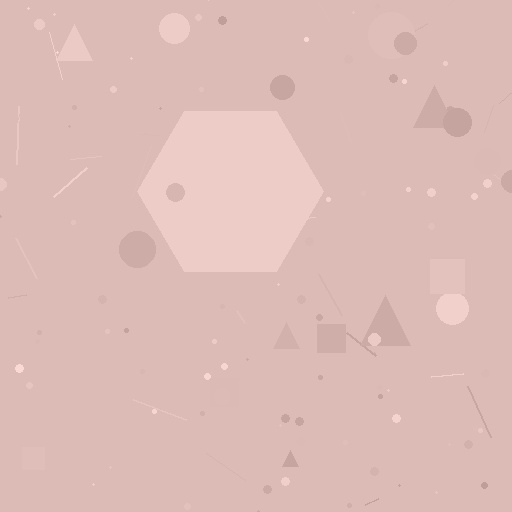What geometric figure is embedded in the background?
A hexagon is embedded in the background.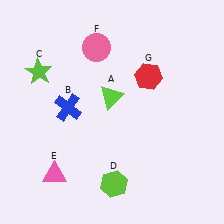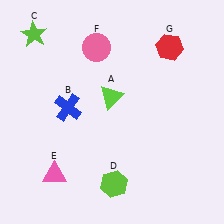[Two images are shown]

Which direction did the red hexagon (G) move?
The red hexagon (G) moved up.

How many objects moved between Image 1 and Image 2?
2 objects moved between the two images.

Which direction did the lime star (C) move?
The lime star (C) moved up.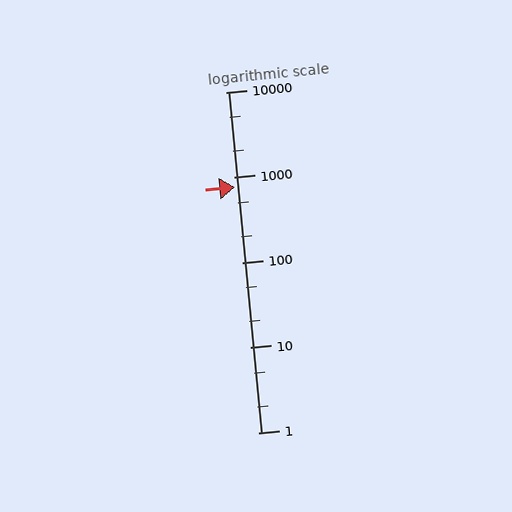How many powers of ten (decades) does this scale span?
The scale spans 4 decades, from 1 to 10000.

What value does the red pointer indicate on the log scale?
The pointer indicates approximately 760.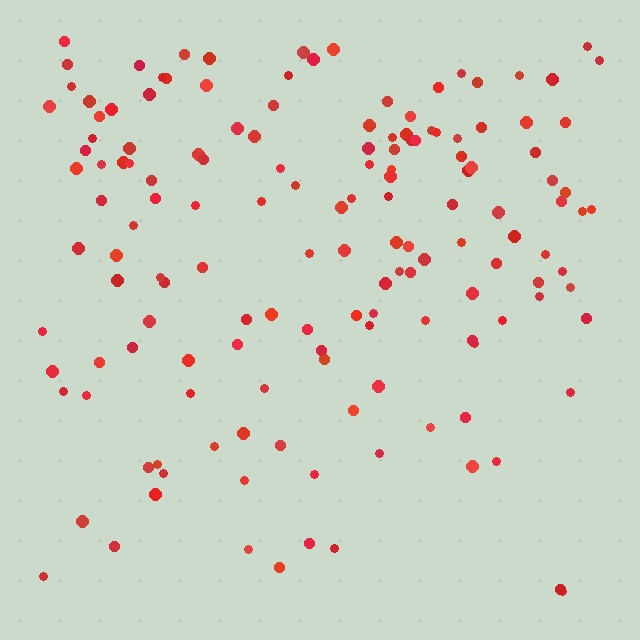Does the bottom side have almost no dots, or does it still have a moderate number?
Still a moderate number, just noticeably fewer than the top.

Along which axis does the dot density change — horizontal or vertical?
Vertical.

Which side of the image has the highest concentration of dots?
The top.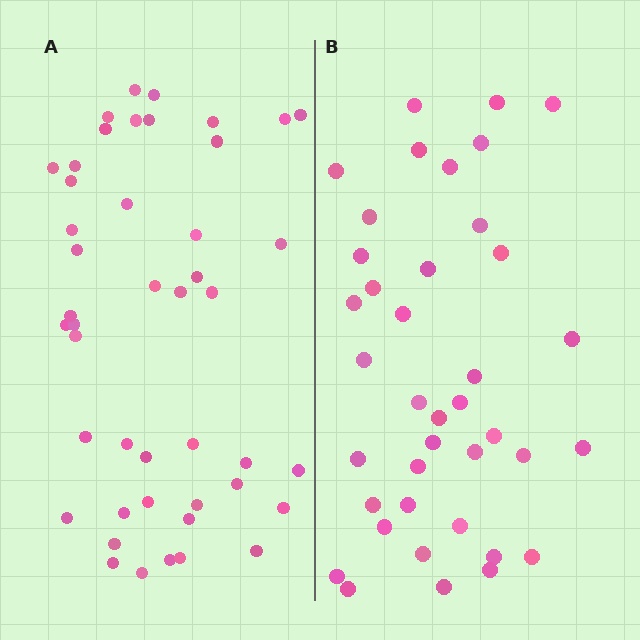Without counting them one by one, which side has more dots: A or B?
Region A (the left region) has more dots.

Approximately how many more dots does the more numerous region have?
Region A has about 6 more dots than region B.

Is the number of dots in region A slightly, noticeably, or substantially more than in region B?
Region A has only slightly more — the two regions are fairly close. The ratio is roughly 1.2 to 1.